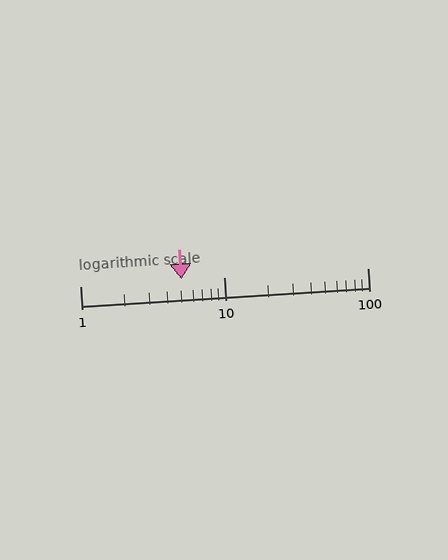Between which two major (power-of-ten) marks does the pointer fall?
The pointer is between 1 and 10.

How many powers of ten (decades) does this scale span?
The scale spans 2 decades, from 1 to 100.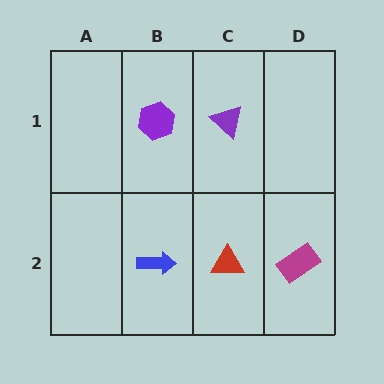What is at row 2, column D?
A magenta rectangle.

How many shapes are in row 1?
2 shapes.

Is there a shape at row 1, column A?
No, that cell is empty.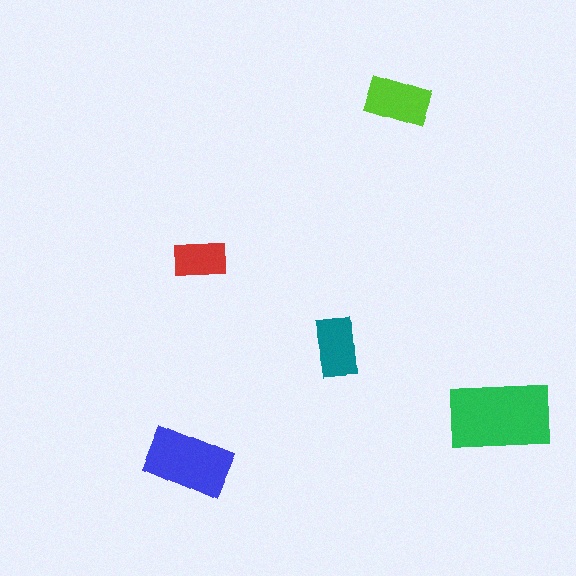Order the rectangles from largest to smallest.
the green one, the blue one, the lime one, the teal one, the red one.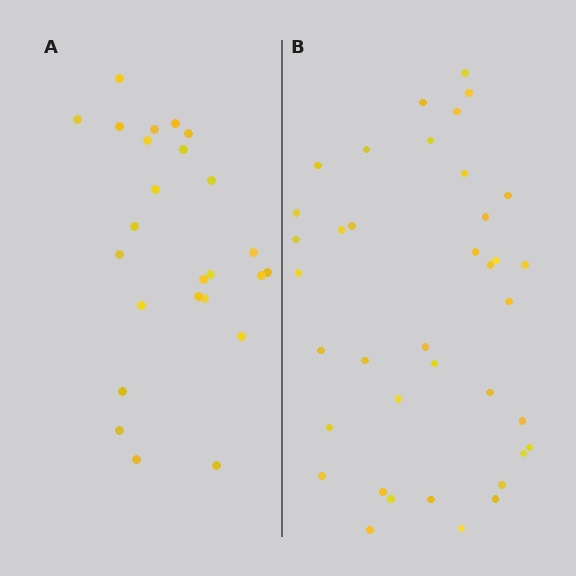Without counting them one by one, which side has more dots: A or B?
Region B (the right region) has more dots.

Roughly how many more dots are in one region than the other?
Region B has approximately 15 more dots than region A.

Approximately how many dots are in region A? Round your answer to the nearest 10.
About 20 dots. (The exact count is 25, which rounds to 20.)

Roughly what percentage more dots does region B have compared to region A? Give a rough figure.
About 50% more.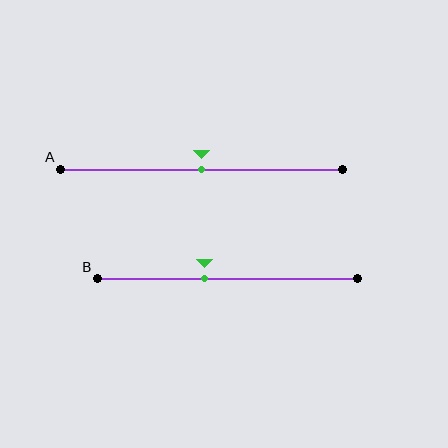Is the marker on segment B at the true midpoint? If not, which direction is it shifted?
No, the marker on segment B is shifted to the left by about 9% of the segment length.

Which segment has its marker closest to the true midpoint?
Segment A has its marker closest to the true midpoint.